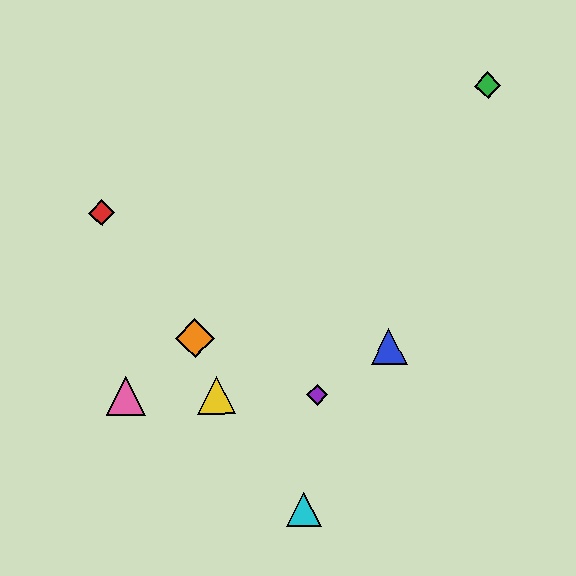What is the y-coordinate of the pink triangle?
The pink triangle is at y≈396.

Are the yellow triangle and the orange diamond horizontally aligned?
No, the yellow triangle is at y≈395 and the orange diamond is at y≈338.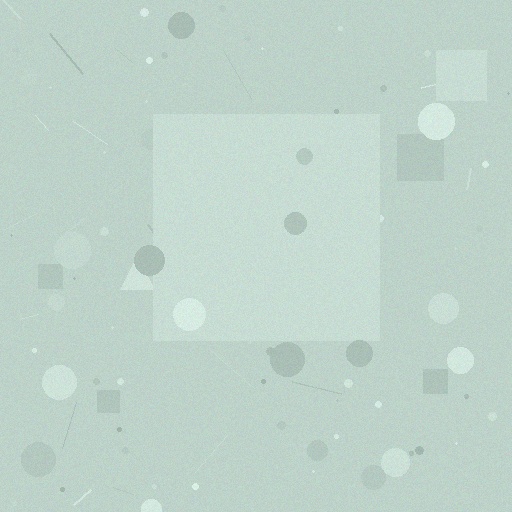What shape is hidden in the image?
A square is hidden in the image.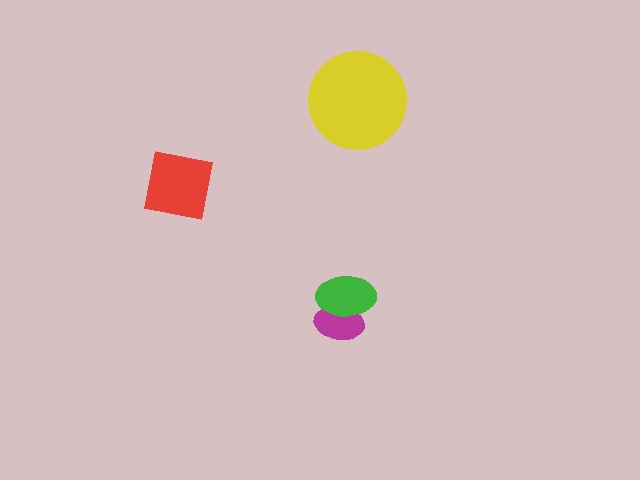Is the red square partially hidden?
No, no other shape covers it.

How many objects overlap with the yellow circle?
0 objects overlap with the yellow circle.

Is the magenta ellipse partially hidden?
Yes, it is partially covered by another shape.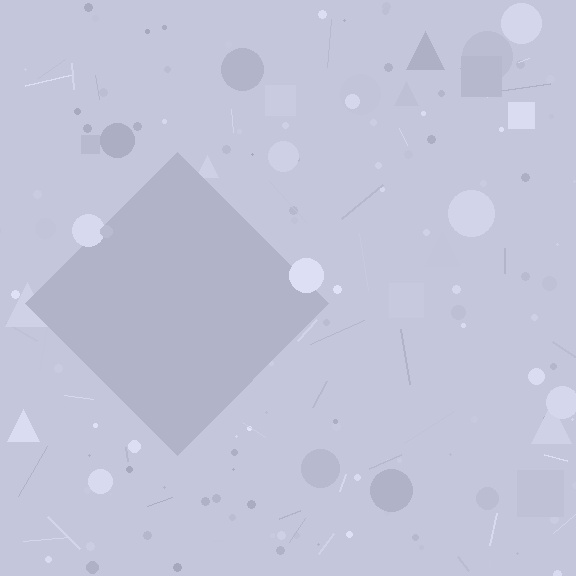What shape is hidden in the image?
A diamond is hidden in the image.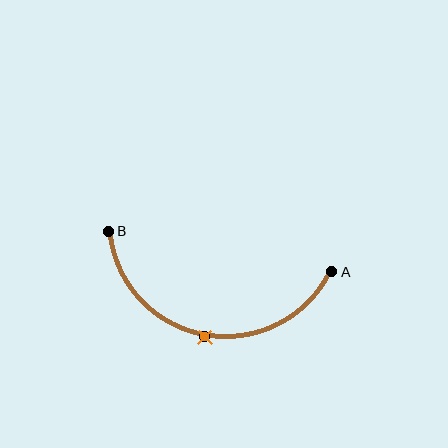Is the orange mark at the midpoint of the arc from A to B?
Yes. The orange mark lies on the arc at equal arc-length from both A and B — it is the arc midpoint.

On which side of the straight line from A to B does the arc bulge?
The arc bulges below the straight line connecting A and B.